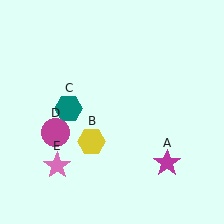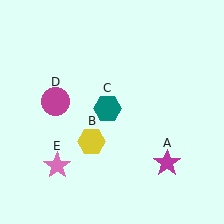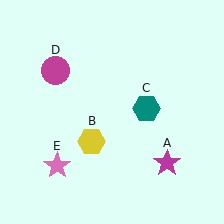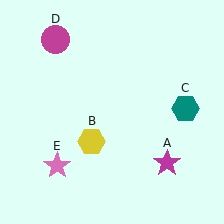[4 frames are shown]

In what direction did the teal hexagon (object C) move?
The teal hexagon (object C) moved right.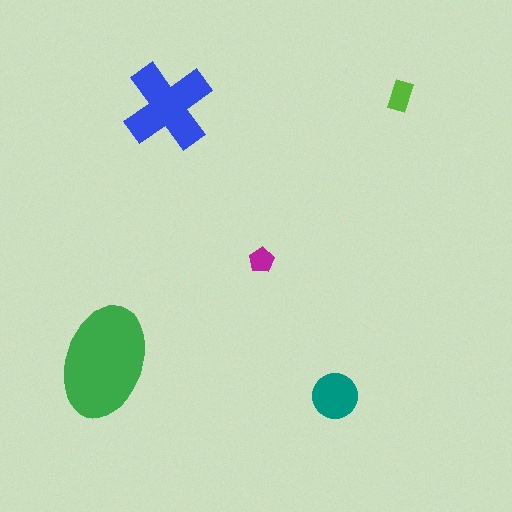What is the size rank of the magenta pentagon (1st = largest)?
5th.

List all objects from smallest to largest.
The magenta pentagon, the lime rectangle, the teal circle, the blue cross, the green ellipse.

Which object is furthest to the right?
The lime rectangle is rightmost.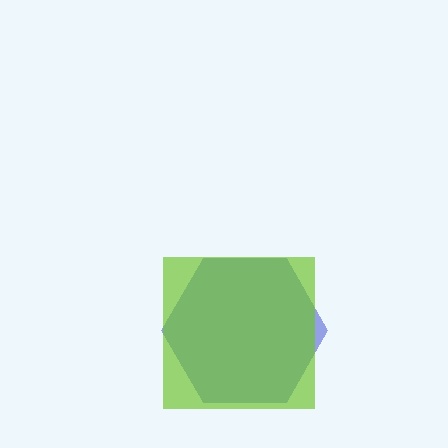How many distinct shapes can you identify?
There are 2 distinct shapes: a blue hexagon, a lime square.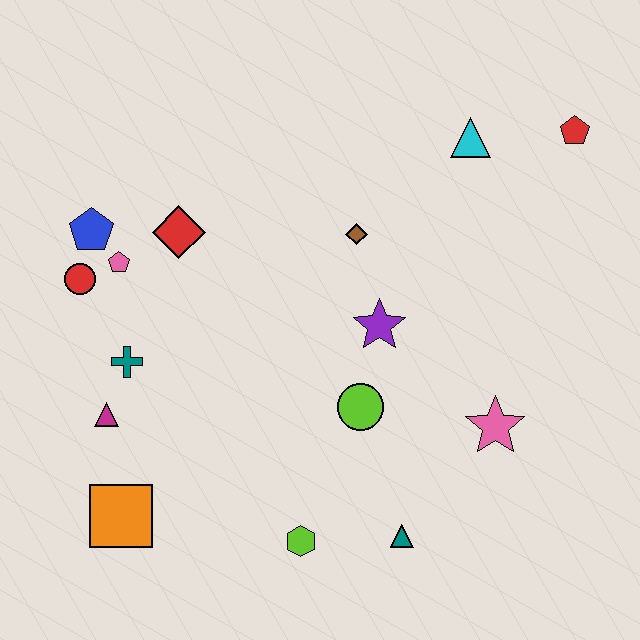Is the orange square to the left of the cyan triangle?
Yes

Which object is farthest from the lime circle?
The red pentagon is farthest from the lime circle.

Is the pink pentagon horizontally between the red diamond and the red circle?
Yes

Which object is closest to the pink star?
The lime circle is closest to the pink star.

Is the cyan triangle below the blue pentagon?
No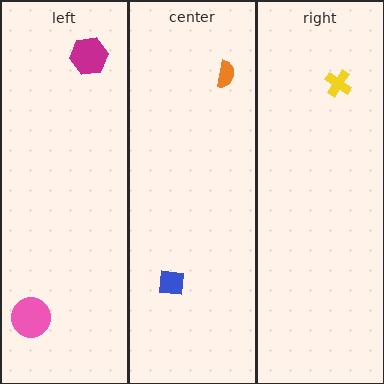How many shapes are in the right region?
1.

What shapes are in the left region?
The magenta hexagon, the pink circle.